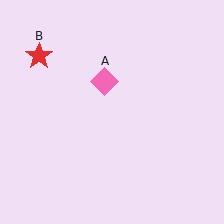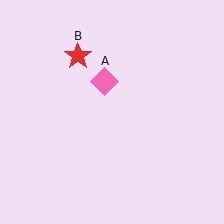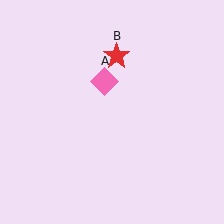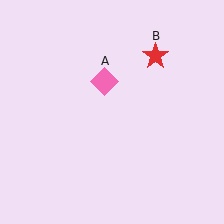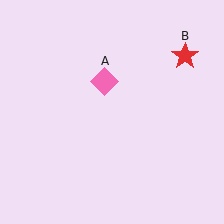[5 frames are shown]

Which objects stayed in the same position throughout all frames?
Pink diamond (object A) remained stationary.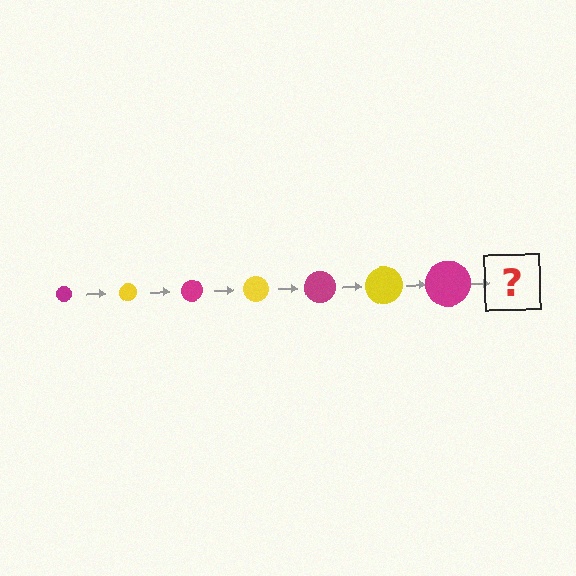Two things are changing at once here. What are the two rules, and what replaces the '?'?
The two rules are that the circle grows larger each step and the color cycles through magenta and yellow. The '?' should be a yellow circle, larger than the previous one.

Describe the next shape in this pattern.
It should be a yellow circle, larger than the previous one.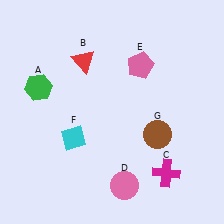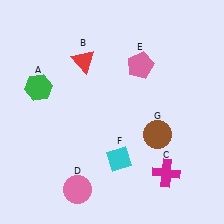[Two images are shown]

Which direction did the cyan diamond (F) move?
The cyan diamond (F) moved right.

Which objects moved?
The objects that moved are: the pink circle (D), the cyan diamond (F).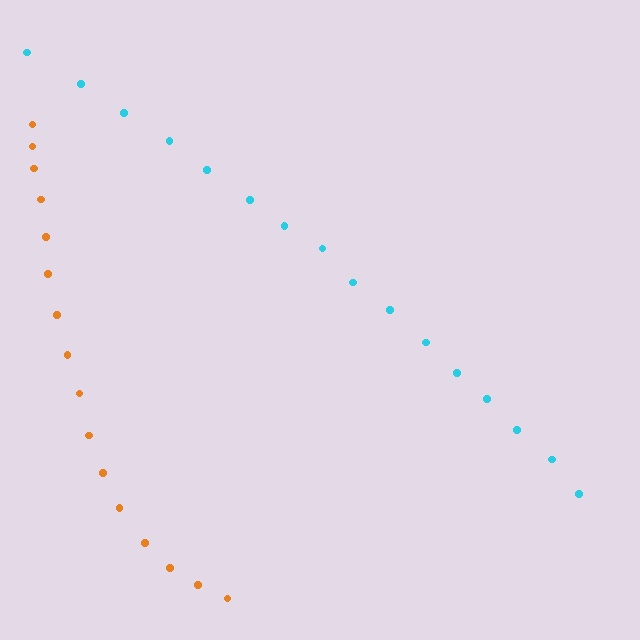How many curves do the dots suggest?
There are 2 distinct paths.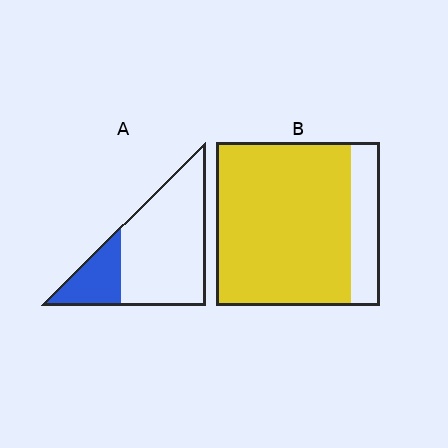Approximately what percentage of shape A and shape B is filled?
A is approximately 25% and B is approximately 80%.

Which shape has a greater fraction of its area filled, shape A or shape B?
Shape B.